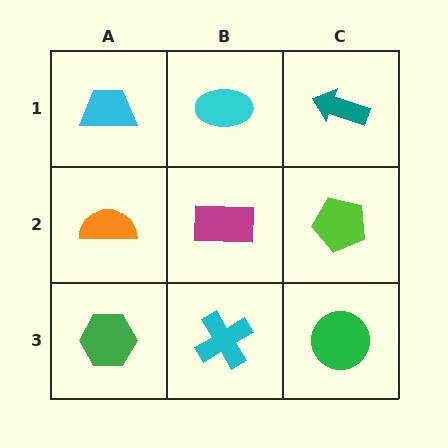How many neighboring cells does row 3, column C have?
2.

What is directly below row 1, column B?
A magenta rectangle.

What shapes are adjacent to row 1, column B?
A magenta rectangle (row 2, column B), a cyan trapezoid (row 1, column A), a teal arrow (row 1, column C).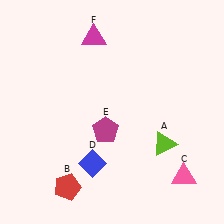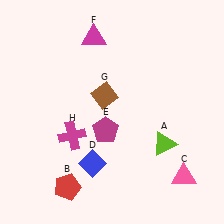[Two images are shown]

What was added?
A brown diamond (G), a magenta cross (H) were added in Image 2.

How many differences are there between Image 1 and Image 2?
There are 2 differences between the two images.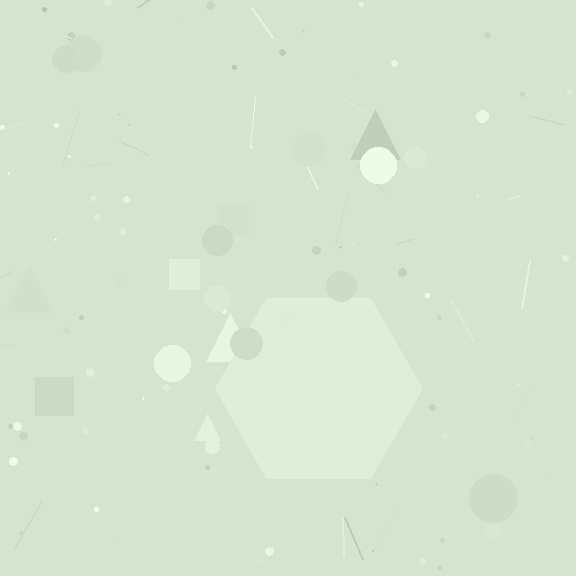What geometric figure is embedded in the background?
A hexagon is embedded in the background.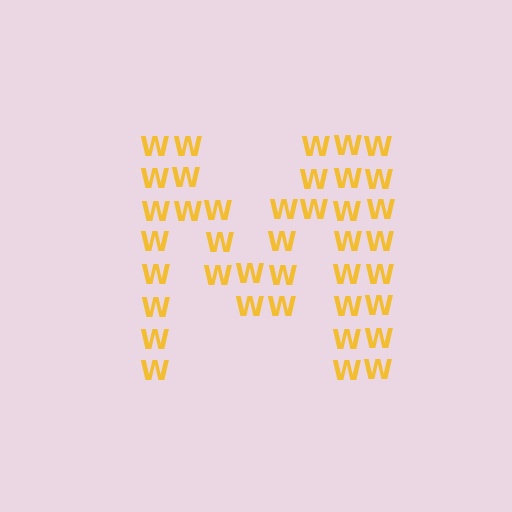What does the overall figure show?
The overall figure shows the letter M.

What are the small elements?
The small elements are letter W's.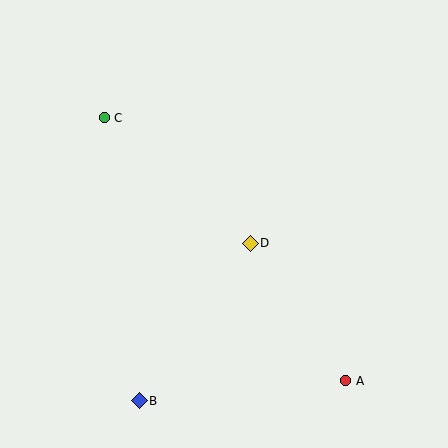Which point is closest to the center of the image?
Point D at (250, 243) is closest to the center.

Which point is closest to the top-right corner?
Point D is closest to the top-right corner.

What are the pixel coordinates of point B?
Point B is at (139, 401).